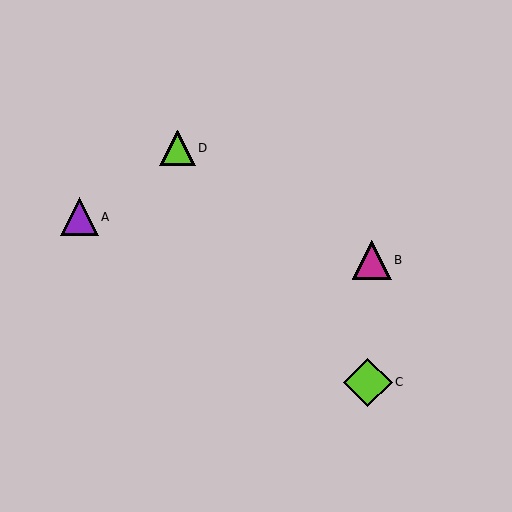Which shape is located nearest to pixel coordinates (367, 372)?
The lime diamond (labeled C) at (368, 382) is nearest to that location.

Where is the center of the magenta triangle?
The center of the magenta triangle is at (372, 260).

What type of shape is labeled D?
Shape D is a lime triangle.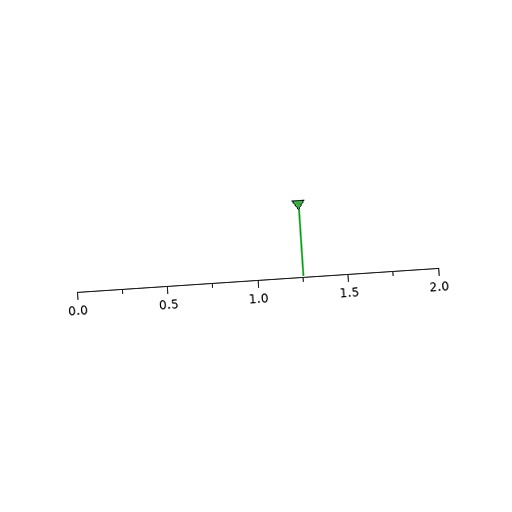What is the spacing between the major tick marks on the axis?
The major ticks are spaced 0.5 apart.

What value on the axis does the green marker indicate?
The marker indicates approximately 1.25.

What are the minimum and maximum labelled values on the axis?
The axis runs from 0.0 to 2.0.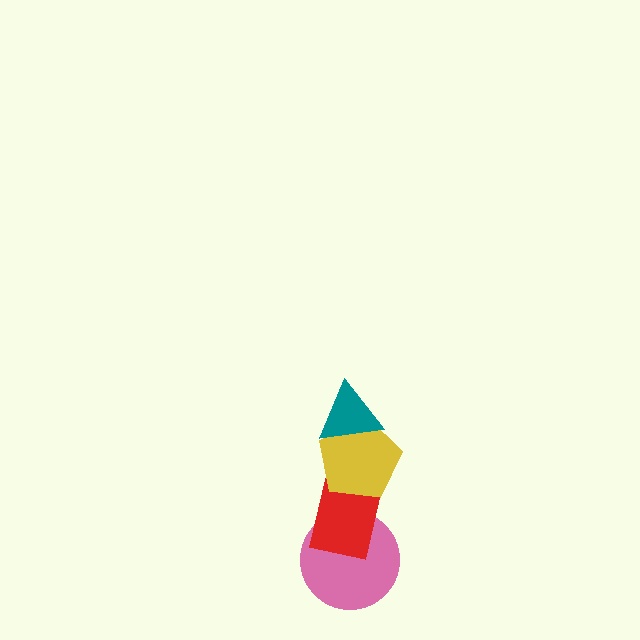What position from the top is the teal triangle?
The teal triangle is 1st from the top.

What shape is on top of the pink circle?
The red rectangle is on top of the pink circle.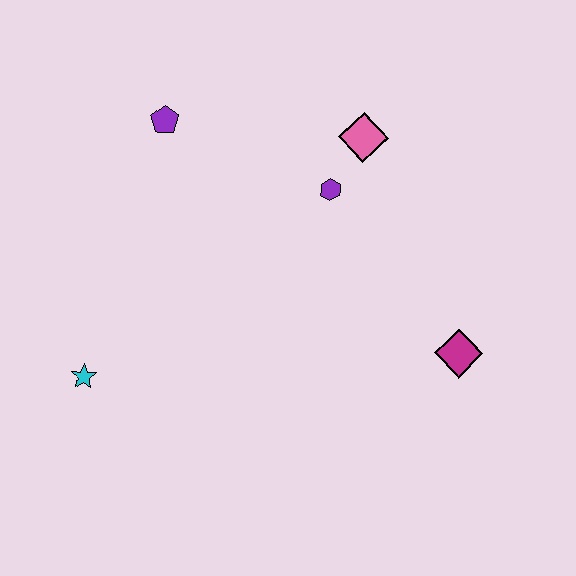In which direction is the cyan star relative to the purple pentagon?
The cyan star is below the purple pentagon.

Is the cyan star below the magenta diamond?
Yes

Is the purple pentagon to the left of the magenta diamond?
Yes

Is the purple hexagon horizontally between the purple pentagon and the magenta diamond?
Yes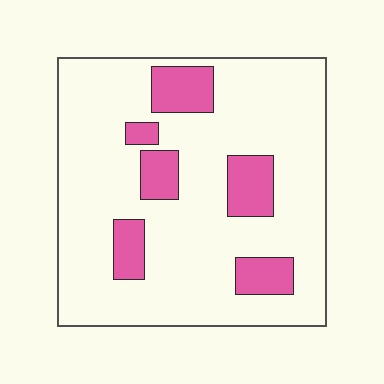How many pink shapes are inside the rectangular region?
6.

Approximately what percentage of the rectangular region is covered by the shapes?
Approximately 20%.